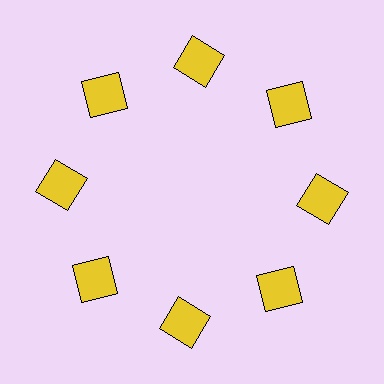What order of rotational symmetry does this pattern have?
This pattern has 8-fold rotational symmetry.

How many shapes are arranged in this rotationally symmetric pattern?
There are 8 shapes, arranged in 8 groups of 1.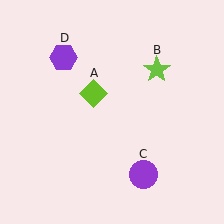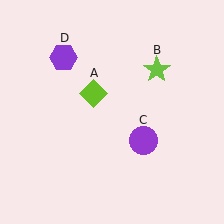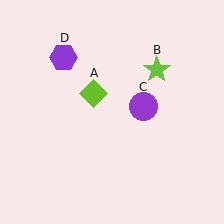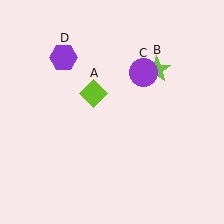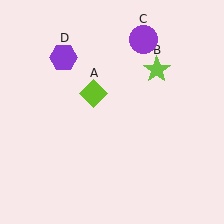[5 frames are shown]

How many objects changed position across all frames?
1 object changed position: purple circle (object C).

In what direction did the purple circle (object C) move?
The purple circle (object C) moved up.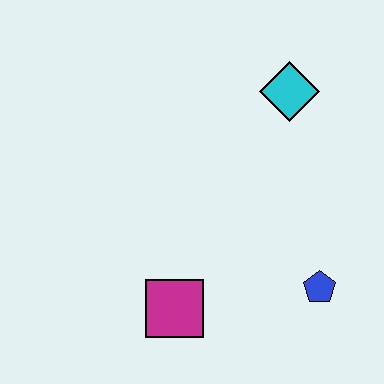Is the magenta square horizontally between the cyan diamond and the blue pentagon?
No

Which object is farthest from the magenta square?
The cyan diamond is farthest from the magenta square.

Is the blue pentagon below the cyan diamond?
Yes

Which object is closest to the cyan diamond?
The blue pentagon is closest to the cyan diamond.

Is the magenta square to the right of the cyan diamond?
No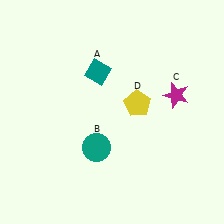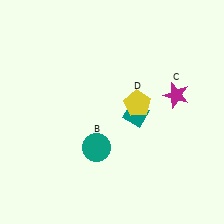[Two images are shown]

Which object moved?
The teal diamond (A) moved down.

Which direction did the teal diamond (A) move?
The teal diamond (A) moved down.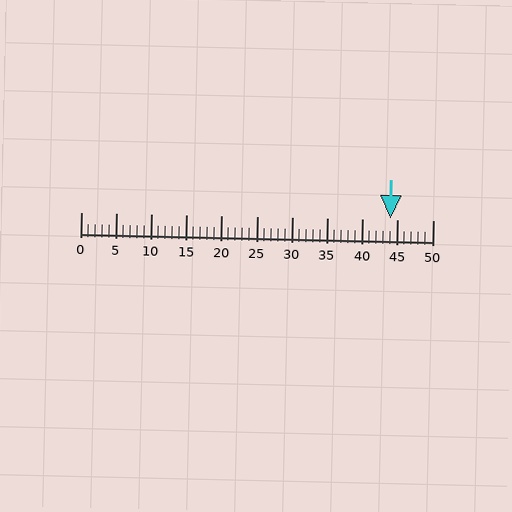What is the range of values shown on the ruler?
The ruler shows values from 0 to 50.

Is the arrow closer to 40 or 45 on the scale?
The arrow is closer to 45.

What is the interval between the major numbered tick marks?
The major tick marks are spaced 5 units apart.